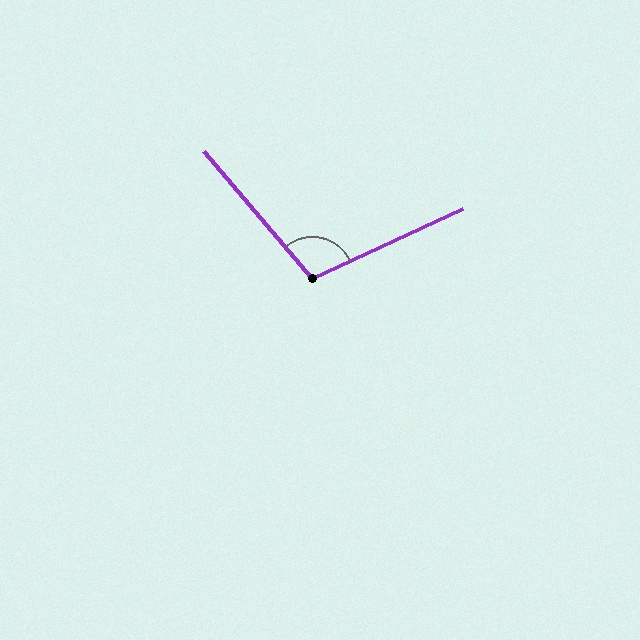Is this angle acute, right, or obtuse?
It is obtuse.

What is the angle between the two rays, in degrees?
Approximately 106 degrees.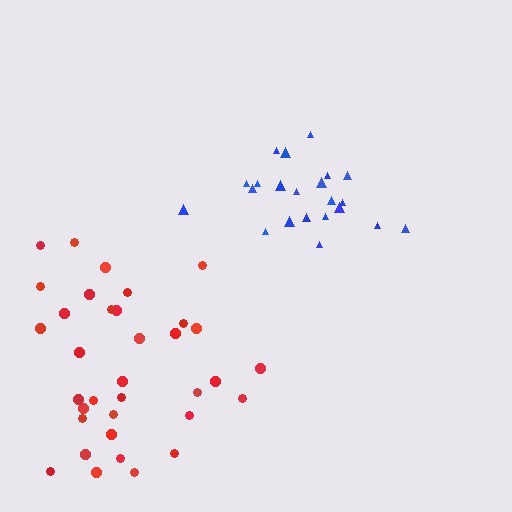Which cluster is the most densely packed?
Blue.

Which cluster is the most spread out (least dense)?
Red.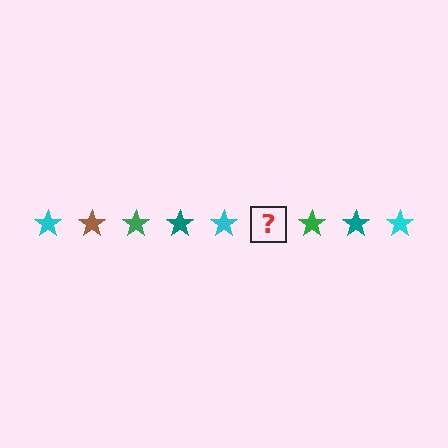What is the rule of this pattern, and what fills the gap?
The rule is that the pattern cycles through cyan, brown, green, teal stars. The gap should be filled with a brown star.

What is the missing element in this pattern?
The missing element is a brown star.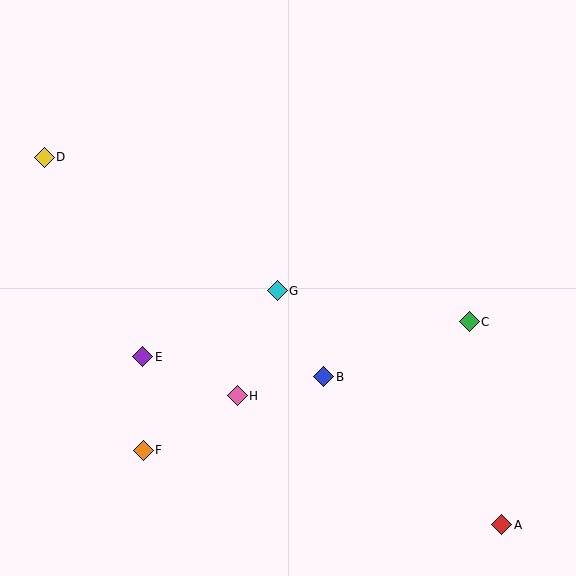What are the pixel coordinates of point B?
Point B is at (324, 377).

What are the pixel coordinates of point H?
Point H is at (237, 396).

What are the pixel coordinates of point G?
Point G is at (277, 291).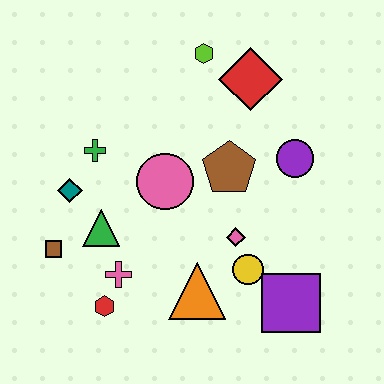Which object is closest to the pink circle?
The brown pentagon is closest to the pink circle.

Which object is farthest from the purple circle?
The brown square is farthest from the purple circle.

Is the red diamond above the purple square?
Yes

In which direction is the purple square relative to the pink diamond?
The purple square is below the pink diamond.